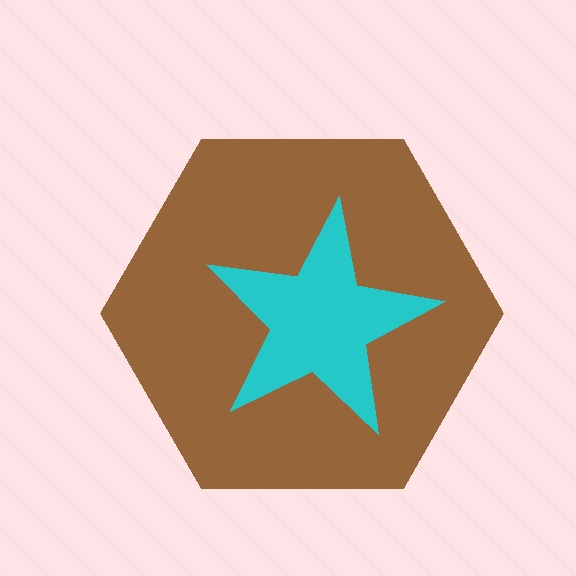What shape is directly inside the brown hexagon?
The cyan star.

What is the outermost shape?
The brown hexagon.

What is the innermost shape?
The cyan star.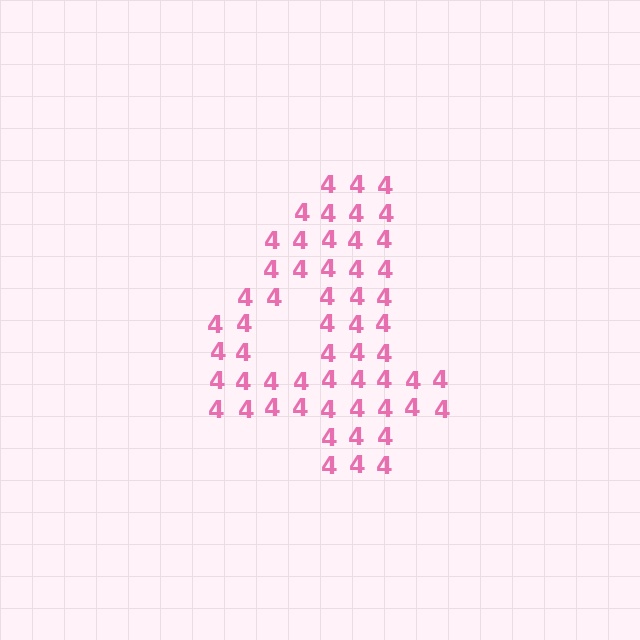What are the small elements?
The small elements are digit 4's.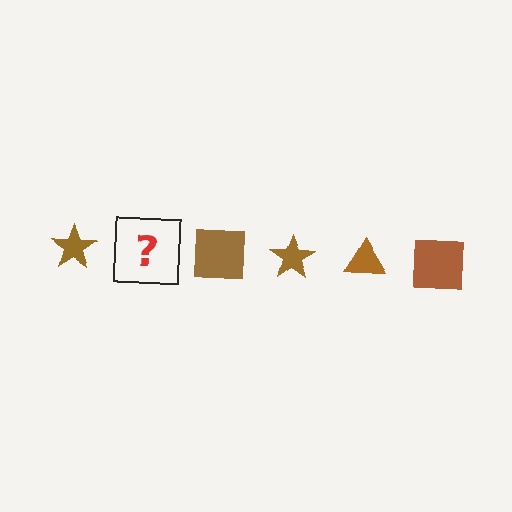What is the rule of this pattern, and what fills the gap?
The rule is that the pattern cycles through star, triangle, square shapes in brown. The gap should be filled with a brown triangle.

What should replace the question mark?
The question mark should be replaced with a brown triangle.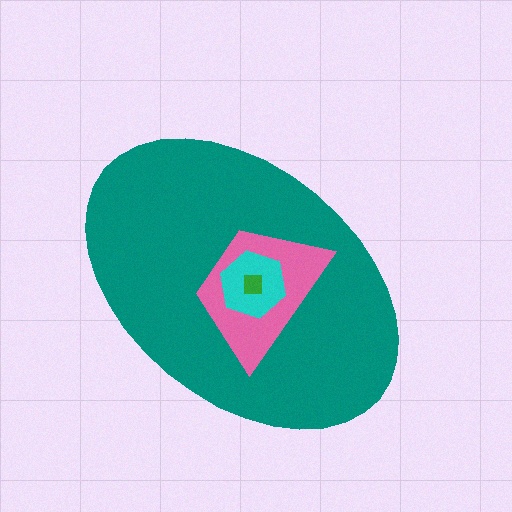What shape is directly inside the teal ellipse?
The pink trapezoid.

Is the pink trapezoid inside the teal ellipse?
Yes.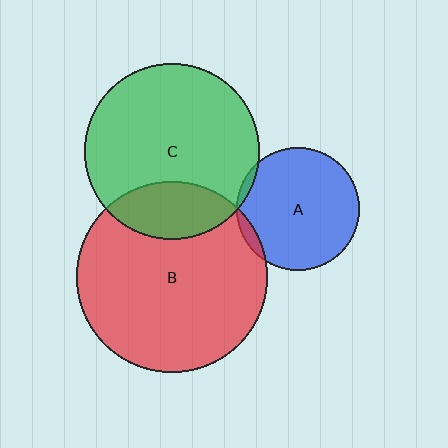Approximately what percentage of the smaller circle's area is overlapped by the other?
Approximately 5%.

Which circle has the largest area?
Circle B (red).